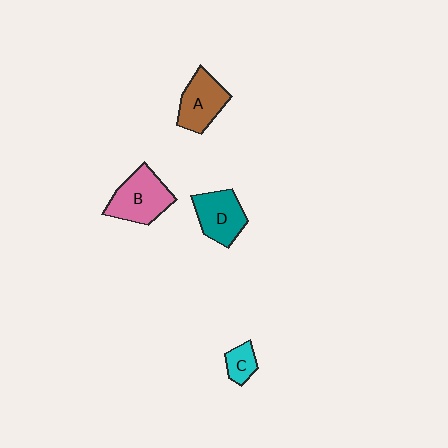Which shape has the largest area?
Shape B (pink).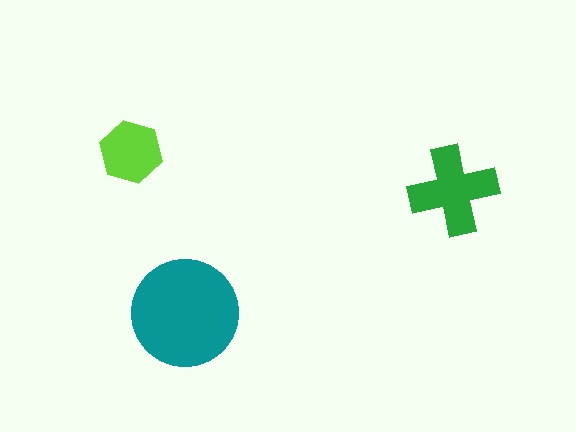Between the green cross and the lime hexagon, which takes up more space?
The green cross.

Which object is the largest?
The teal circle.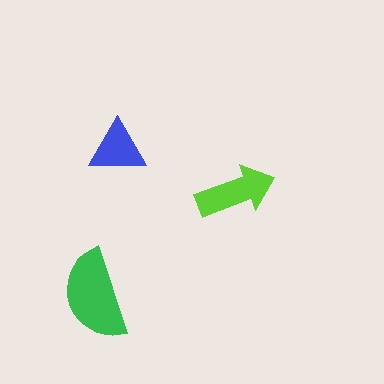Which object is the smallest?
The blue triangle.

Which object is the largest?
The green semicircle.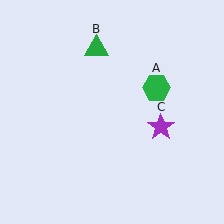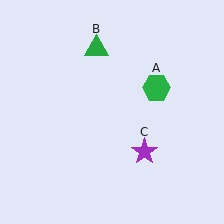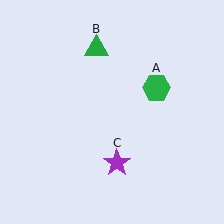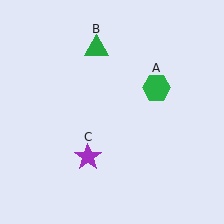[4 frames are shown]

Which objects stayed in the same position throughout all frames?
Green hexagon (object A) and green triangle (object B) remained stationary.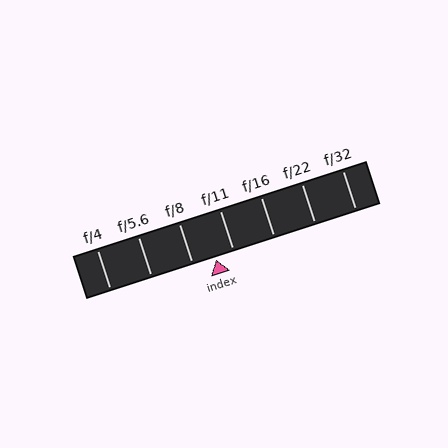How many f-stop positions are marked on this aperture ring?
There are 7 f-stop positions marked.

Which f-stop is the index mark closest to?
The index mark is closest to f/11.